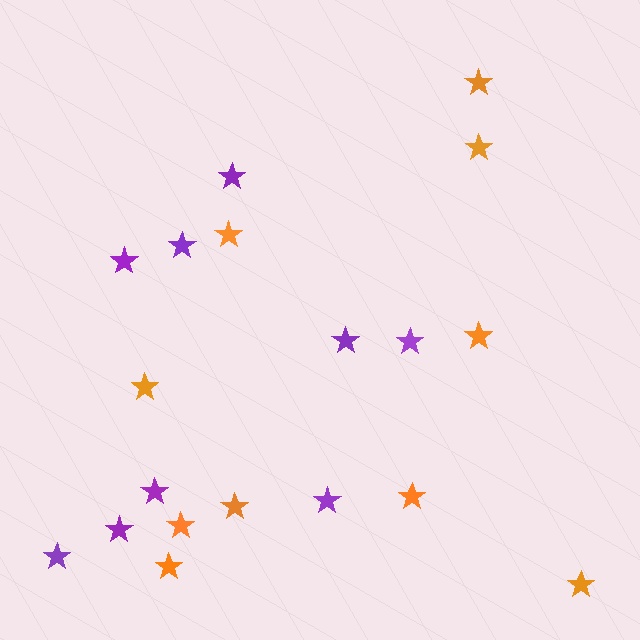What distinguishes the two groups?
There are 2 groups: one group of purple stars (9) and one group of orange stars (10).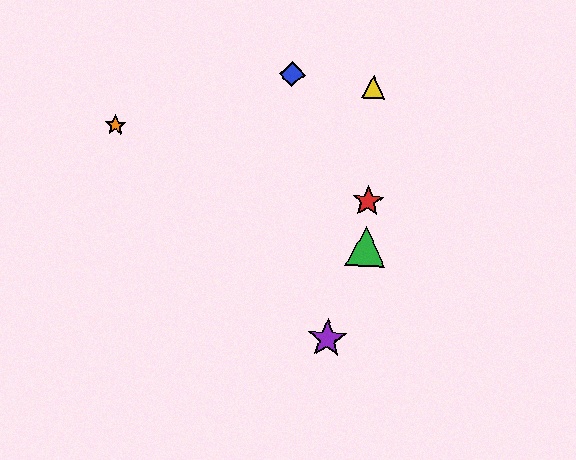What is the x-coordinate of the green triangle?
The green triangle is at x≈366.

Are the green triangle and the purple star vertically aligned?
No, the green triangle is at x≈366 and the purple star is at x≈327.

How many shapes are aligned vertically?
3 shapes (the red star, the green triangle, the yellow triangle) are aligned vertically.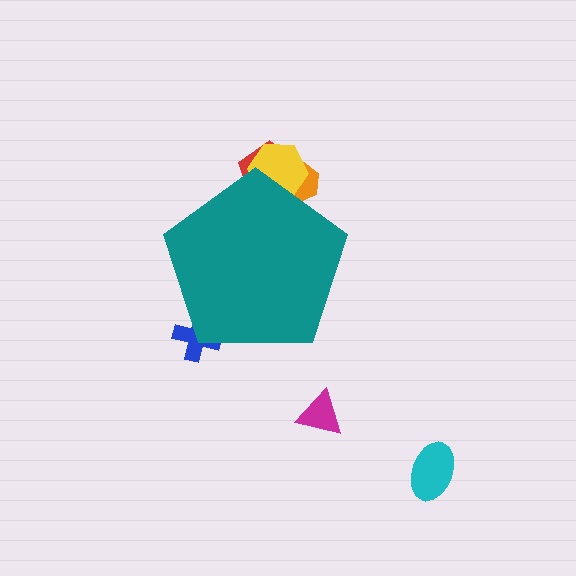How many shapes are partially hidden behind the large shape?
4 shapes are partially hidden.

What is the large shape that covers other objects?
A teal pentagon.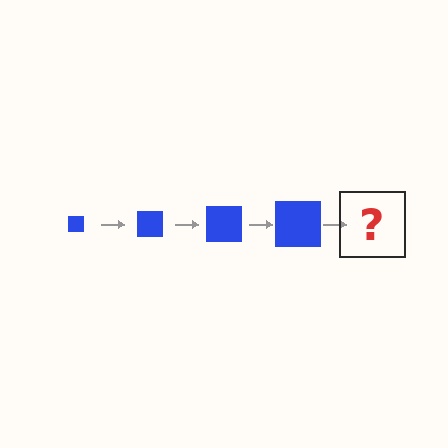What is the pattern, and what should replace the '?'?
The pattern is that the square gets progressively larger each step. The '?' should be a blue square, larger than the previous one.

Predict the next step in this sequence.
The next step is a blue square, larger than the previous one.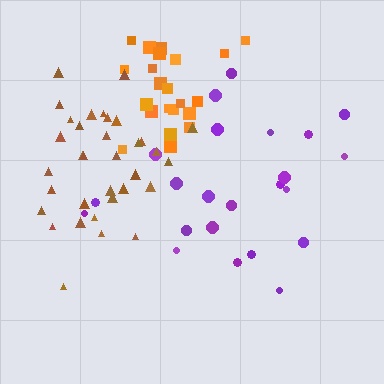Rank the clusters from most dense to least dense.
brown, orange, purple.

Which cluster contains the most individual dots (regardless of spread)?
Brown (34).